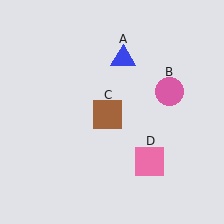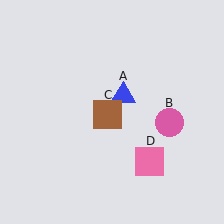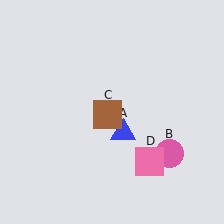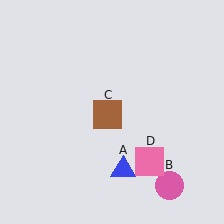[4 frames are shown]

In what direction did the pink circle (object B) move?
The pink circle (object B) moved down.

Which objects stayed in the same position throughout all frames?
Brown square (object C) and pink square (object D) remained stationary.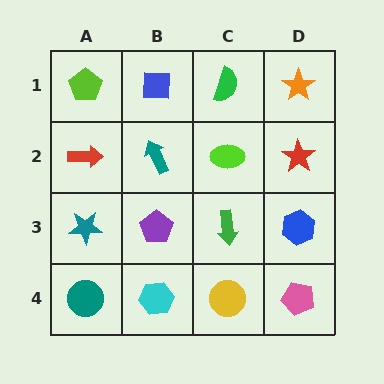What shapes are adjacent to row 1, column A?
A red arrow (row 2, column A), a blue square (row 1, column B).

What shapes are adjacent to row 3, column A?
A red arrow (row 2, column A), a teal circle (row 4, column A), a purple pentagon (row 3, column B).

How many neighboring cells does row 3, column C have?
4.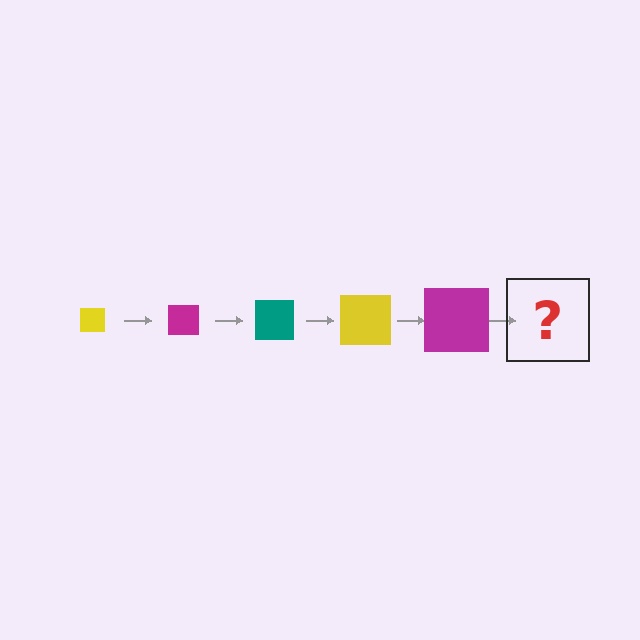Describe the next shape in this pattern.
It should be a teal square, larger than the previous one.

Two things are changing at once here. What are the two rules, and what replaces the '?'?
The two rules are that the square grows larger each step and the color cycles through yellow, magenta, and teal. The '?' should be a teal square, larger than the previous one.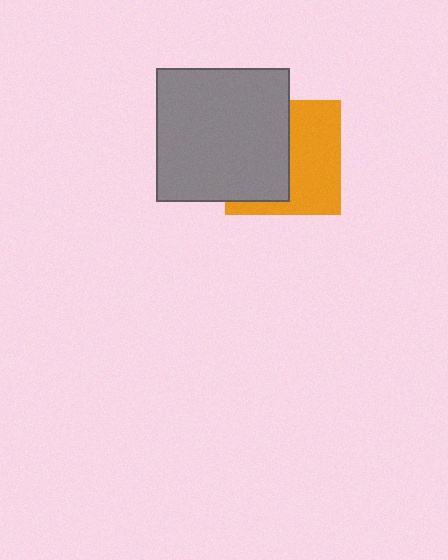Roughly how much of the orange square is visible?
About half of it is visible (roughly 51%).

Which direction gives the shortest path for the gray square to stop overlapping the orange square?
Moving left gives the shortest separation.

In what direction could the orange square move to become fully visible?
The orange square could move right. That would shift it out from behind the gray square entirely.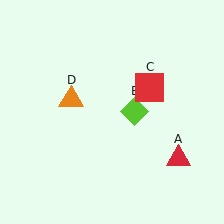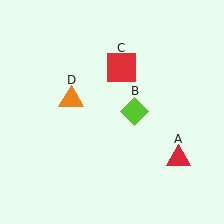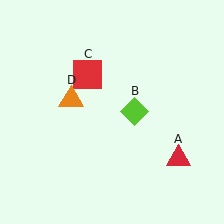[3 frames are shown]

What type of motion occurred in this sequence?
The red square (object C) rotated counterclockwise around the center of the scene.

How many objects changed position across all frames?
1 object changed position: red square (object C).